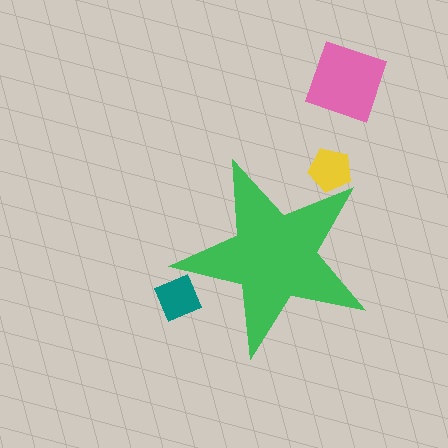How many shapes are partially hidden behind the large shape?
2 shapes are partially hidden.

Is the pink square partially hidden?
No, the pink square is fully visible.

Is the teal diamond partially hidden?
Yes, the teal diamond is partially hidden behind the green star.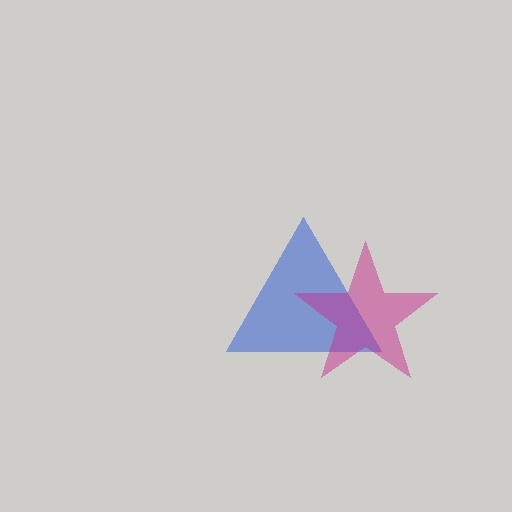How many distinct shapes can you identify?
There are 2 distinct shapes: a blue triangle, a magenta star.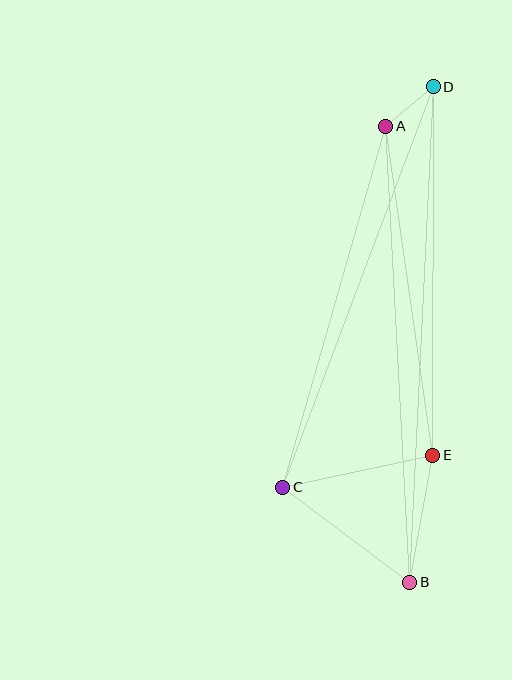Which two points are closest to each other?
Points A and D are closest to each other.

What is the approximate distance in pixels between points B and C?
The distance between B and C is approximately 159 pixels.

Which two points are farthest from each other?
Points B and D are farthest from each other.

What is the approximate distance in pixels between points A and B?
The distance between A and B is approximately 457 pixels.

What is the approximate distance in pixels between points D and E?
The distance between D and E is approximately 368 pixels.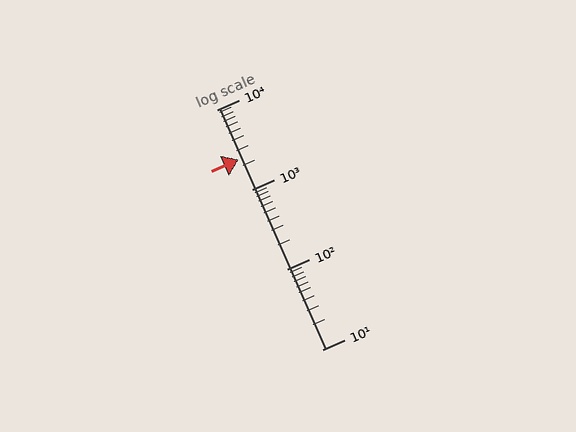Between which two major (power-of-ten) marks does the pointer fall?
The pointer is between 1000 and 10000.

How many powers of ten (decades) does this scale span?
The scale spans 3 decades, from 10 to 10000.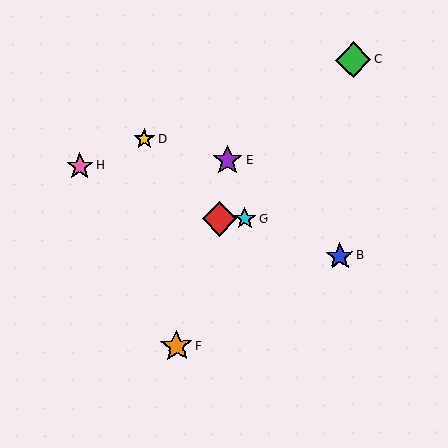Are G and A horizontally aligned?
Yes, both are at y≈219.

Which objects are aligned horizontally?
Objects A, G are aligned horizontally.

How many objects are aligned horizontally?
2 objects (A, G) are aligned horizontally.